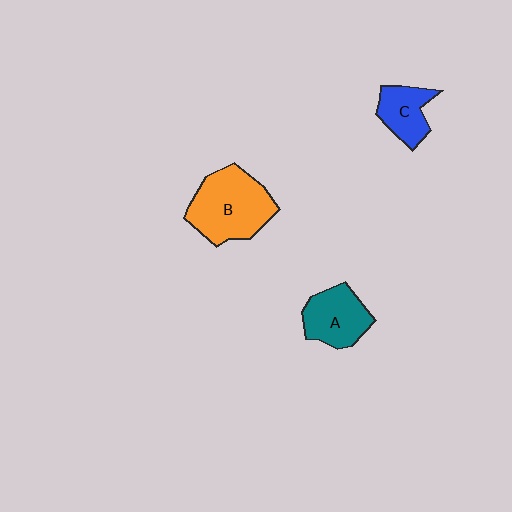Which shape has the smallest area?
Shape C (blue).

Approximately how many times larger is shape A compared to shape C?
Approximately 1.3 times.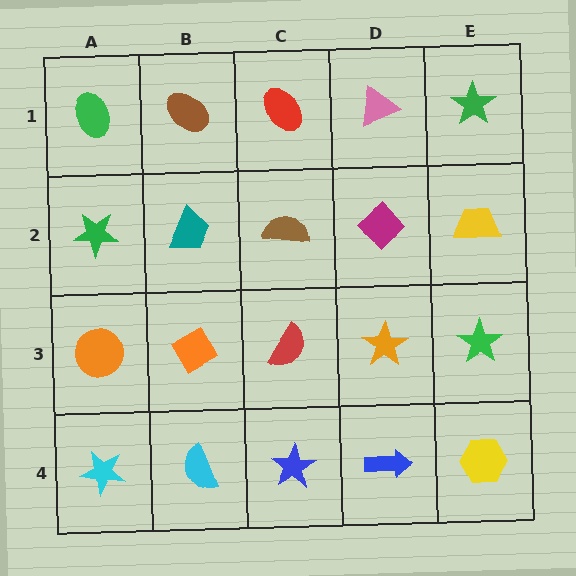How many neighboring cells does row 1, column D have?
3.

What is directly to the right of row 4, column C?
A blue arrow.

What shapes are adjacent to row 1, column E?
A yellow trapezoid (row 2, column E), a pink triangle (row 1, column D).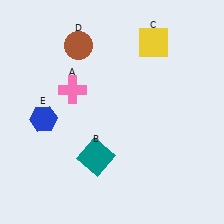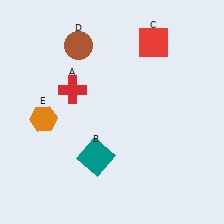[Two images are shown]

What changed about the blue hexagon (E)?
In Image 1, E is blue. In Image 2, it changed to orange.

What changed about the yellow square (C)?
In Image 1, C is yellow. In Image 2, it changed to red.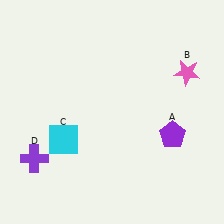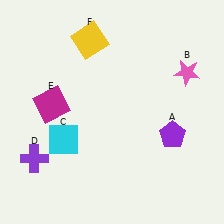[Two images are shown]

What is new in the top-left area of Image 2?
A yellow square (F) was added in the top-left area of Image 2.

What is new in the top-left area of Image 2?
A magenta square (E) was added in the top-left area of Image 2.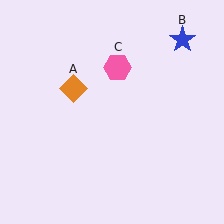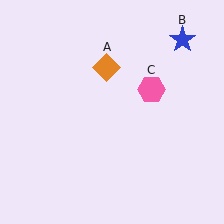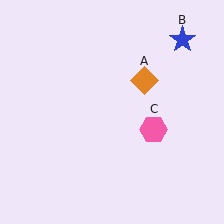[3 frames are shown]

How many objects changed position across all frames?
2 objects changed position: orange diamond (object A), pink hexagon (object C).